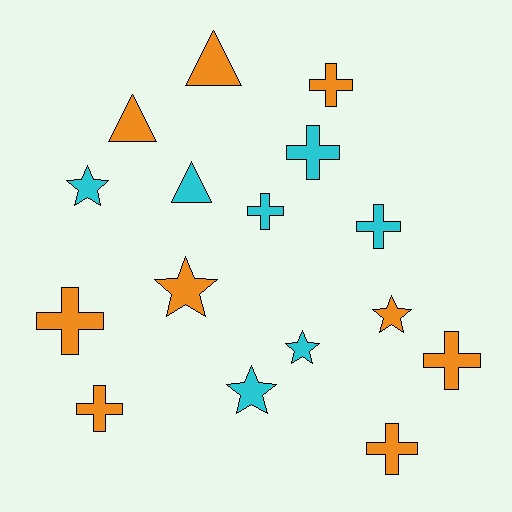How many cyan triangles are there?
There is 1 cyan triangle.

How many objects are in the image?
There are 16 objects.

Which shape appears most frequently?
Cross, with 8 objects.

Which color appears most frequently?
Orange, with 9 objects.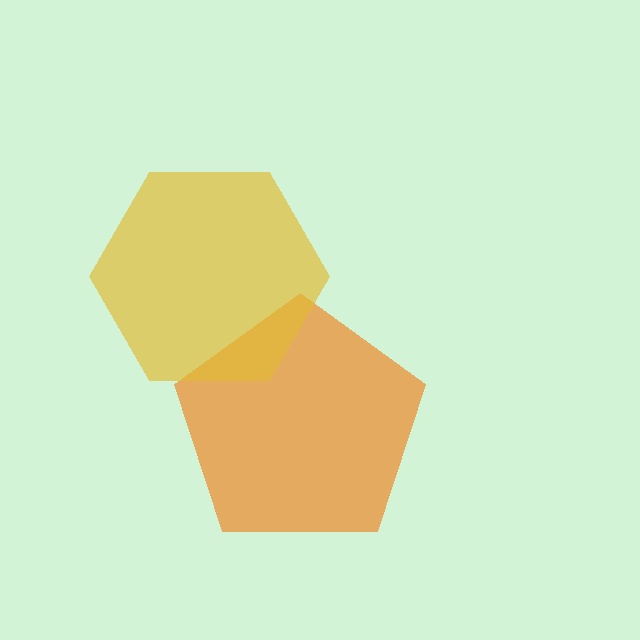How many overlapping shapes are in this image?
There are 2 overlapping shapes in the image.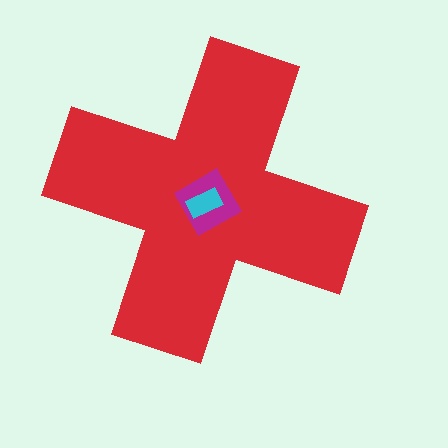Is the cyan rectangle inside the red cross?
Yes.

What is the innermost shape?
The cyan rectangle.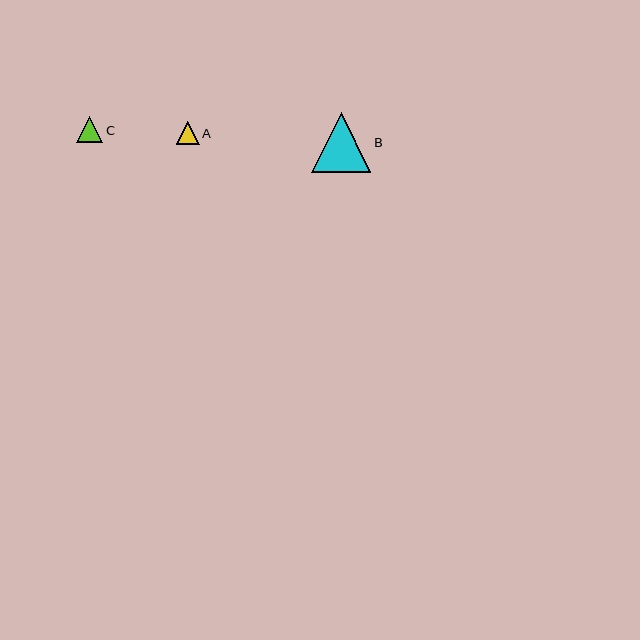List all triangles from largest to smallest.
From largest to smallest: B, C, A.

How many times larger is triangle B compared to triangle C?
Triangle B is approximately 2.3 times the size of triangle C.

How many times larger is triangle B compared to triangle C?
Triangle B is approximately 2.3 times the size of triangle C.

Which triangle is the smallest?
Triangle A is the smallest with a size of approximately 23 pixels.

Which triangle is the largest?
Triangle B is the largest with a size of approximately 59 pixels.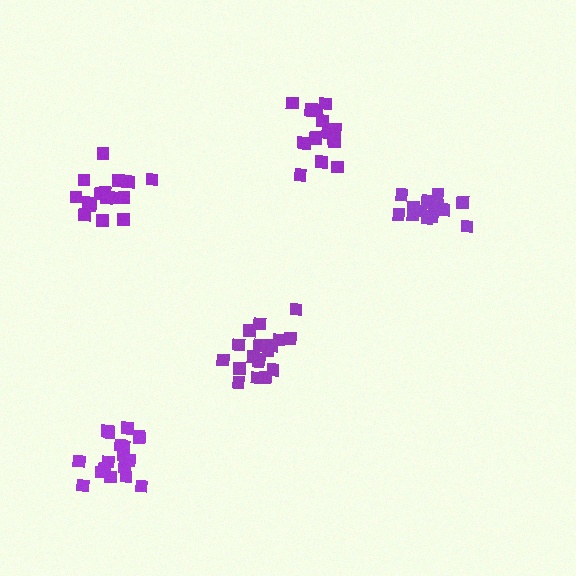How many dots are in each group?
Group 1: 17 dots, Group 2: 18 dots, Group 3: 16 dots, Group 4: 18 dots, Group 5: 20 dots (89 total).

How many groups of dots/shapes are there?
There are 5 groups.